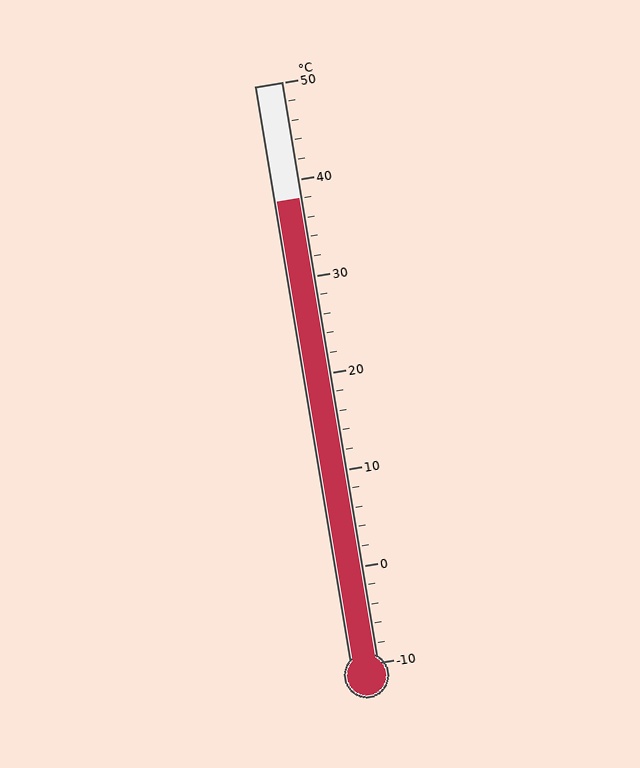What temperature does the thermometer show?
The thermometer shows approximately 38°C.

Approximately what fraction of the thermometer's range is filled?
The thermometer is filled to approximately 80% of its range.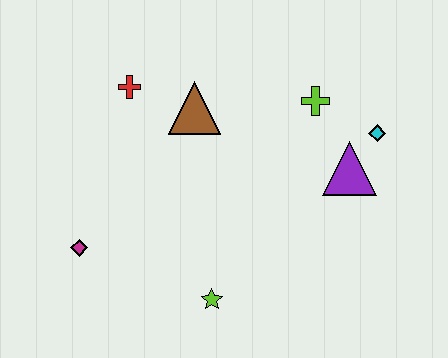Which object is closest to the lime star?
The magenta diamond is closest to the lime star.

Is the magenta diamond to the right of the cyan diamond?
No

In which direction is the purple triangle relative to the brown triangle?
The purple triangle is to the right of the brown triangle.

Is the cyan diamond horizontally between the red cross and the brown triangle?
No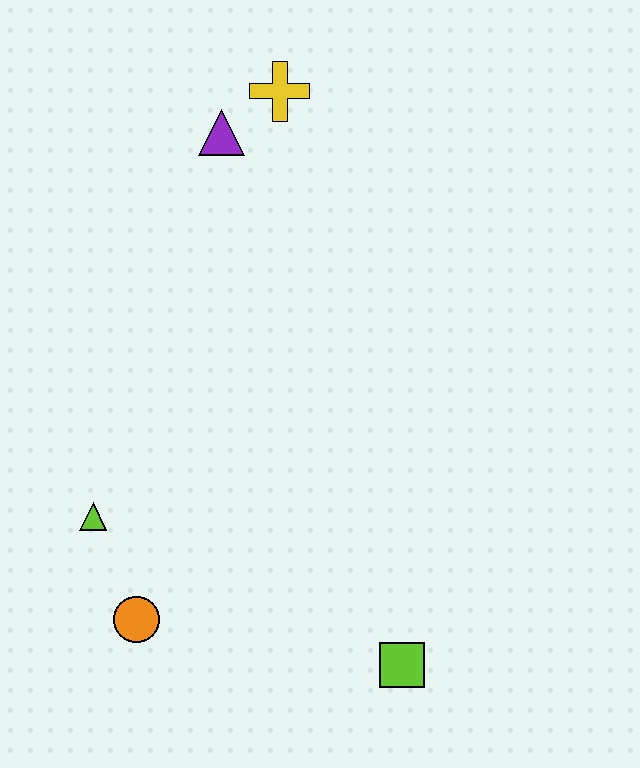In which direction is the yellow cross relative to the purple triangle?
The yellow cross is to the right of the purple triangle.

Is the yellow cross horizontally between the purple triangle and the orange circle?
No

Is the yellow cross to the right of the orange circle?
Yes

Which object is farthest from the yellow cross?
The lime square is farthest from the yellow cross.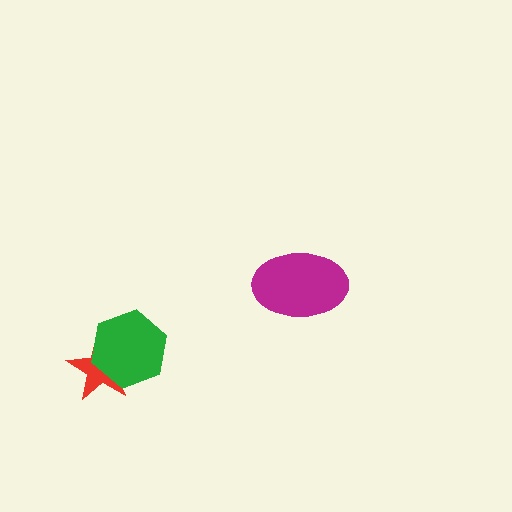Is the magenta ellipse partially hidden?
No, no other shape covers it.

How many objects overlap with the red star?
1 object overlaps with the red star.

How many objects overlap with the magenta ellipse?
0 objects overlap with the magenta ellipse.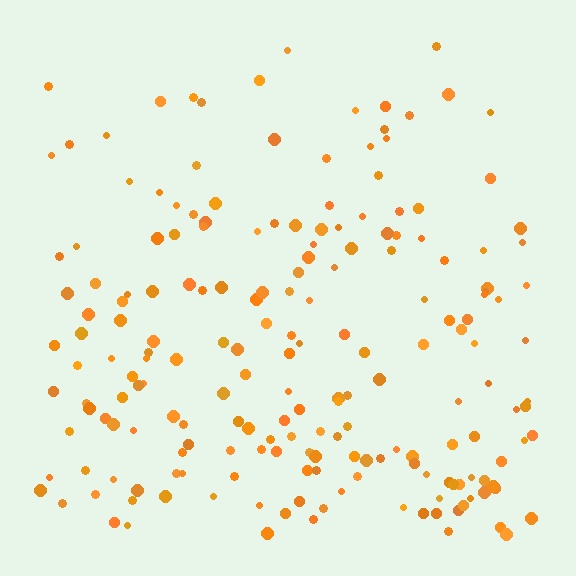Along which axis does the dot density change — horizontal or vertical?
Vertical.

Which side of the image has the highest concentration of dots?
The bottom.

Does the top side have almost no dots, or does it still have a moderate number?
Still a moderate number, just noticeably fewer than the bottom.